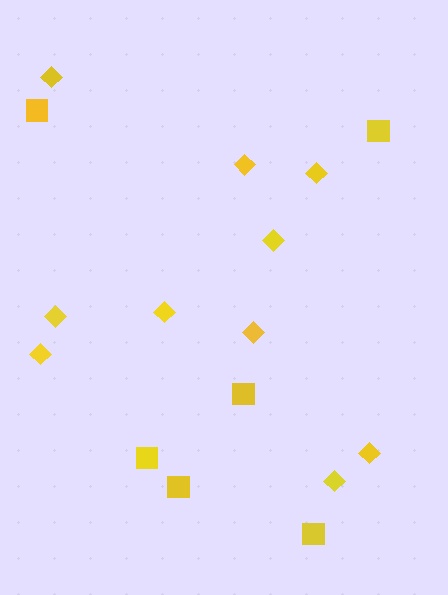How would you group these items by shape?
There are 2 groups: one group of diamonds (10) and one group of squares (6).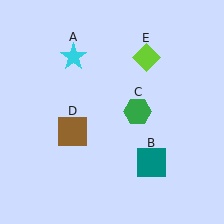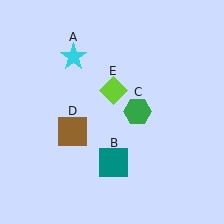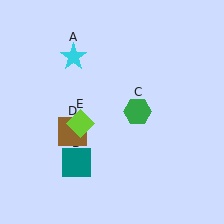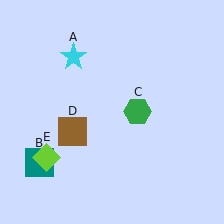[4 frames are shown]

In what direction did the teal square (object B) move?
The teal square (object B) moved left.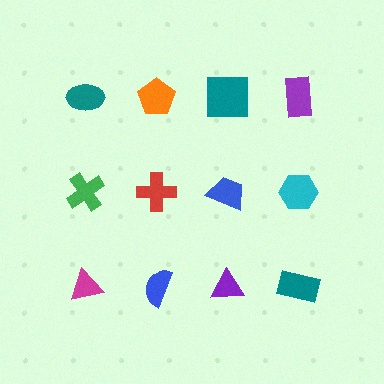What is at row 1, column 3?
A teal square.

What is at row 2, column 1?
A green cross.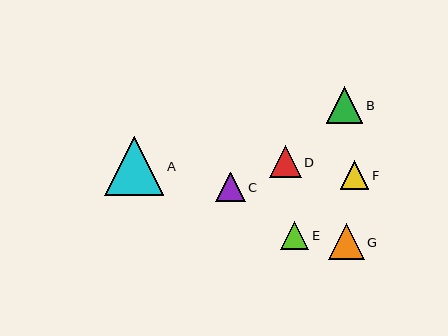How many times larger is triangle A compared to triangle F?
Triangle A is approximately 2.1 times the size of triangle F.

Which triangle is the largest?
Triangle A is the largest with a size of approximately 59 pixels.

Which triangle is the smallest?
Triangle F is the smallest with a size of approximately 29 pixels.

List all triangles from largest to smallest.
From largest to smallest: A, B, G, D, C, E, F.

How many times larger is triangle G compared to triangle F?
Triangle G is approximately 1.3 times the size of triangle F.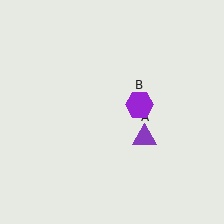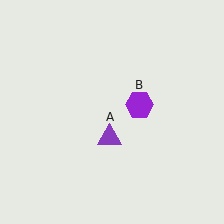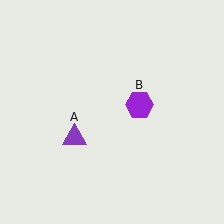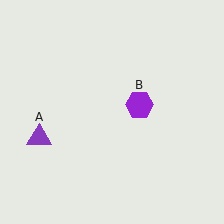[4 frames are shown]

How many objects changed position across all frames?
1 object changed position: purple triangle (object A).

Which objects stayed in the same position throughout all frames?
Purple hexagon (object B) remained stationary.